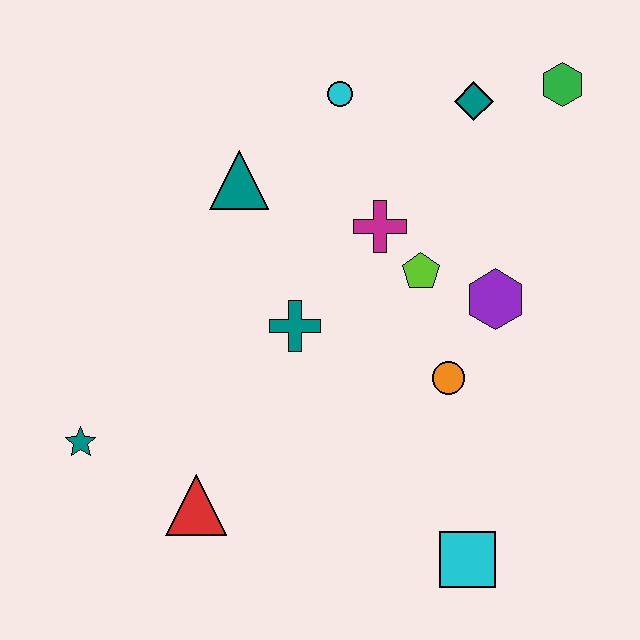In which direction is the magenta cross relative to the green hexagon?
The magenta cross is to the left of the green hexagon.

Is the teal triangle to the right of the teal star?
Yes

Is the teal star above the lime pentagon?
No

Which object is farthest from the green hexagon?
The teal star is farthest from the green hexagon.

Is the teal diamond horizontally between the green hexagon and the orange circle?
Yes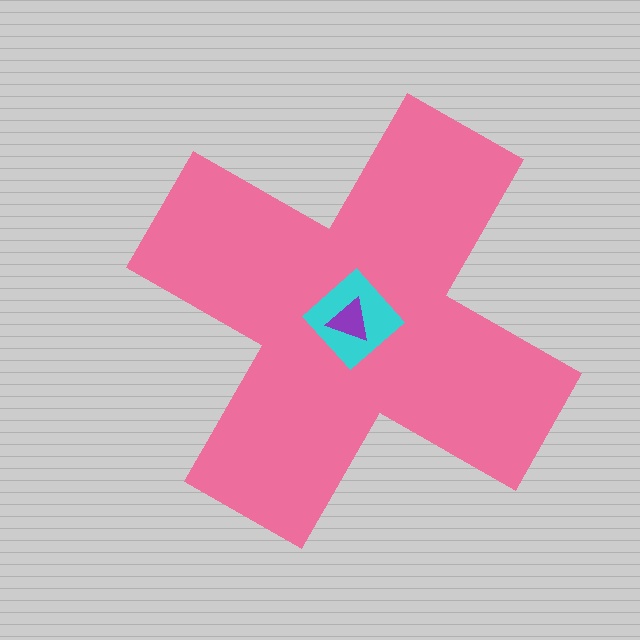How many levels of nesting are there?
3.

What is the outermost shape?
The pink cross.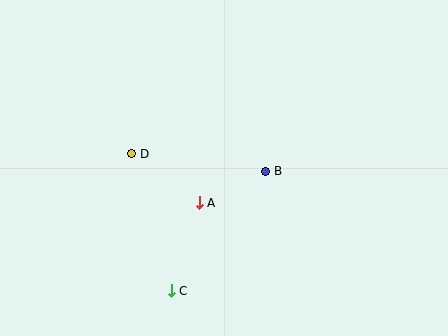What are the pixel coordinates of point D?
Point D is at (132, 154).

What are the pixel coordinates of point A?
Point A is at (199, 203).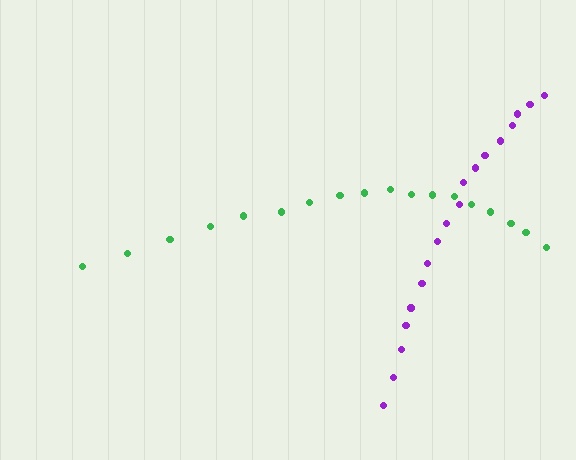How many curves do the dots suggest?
There are 2 distinct paths.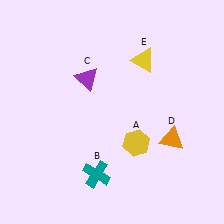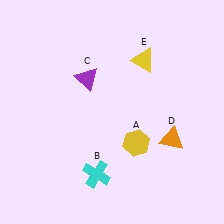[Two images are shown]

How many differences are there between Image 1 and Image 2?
There is 1 difference between the two images.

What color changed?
The cross (B) changed from teal in Image 1 to cyan in Image 2.